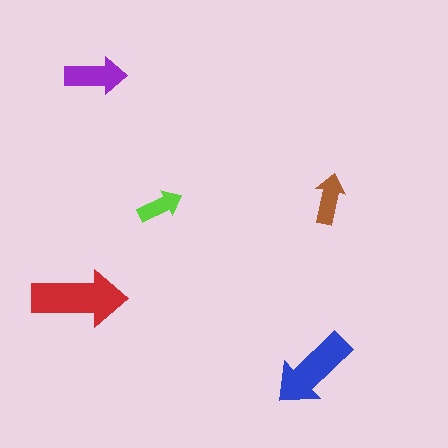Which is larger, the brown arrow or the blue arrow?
The blue one.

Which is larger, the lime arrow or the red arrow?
The red one.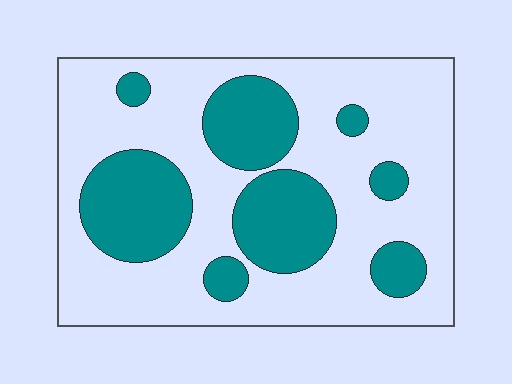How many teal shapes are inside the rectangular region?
8.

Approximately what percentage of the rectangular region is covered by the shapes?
Approximately 30%.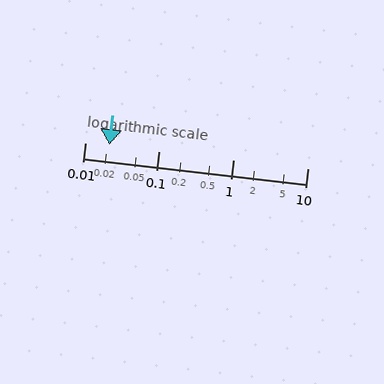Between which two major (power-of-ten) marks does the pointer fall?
The pointer is between 0.01 and 0.1.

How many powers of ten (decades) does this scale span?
The scale spans 3 decades, from 0.01 to 10.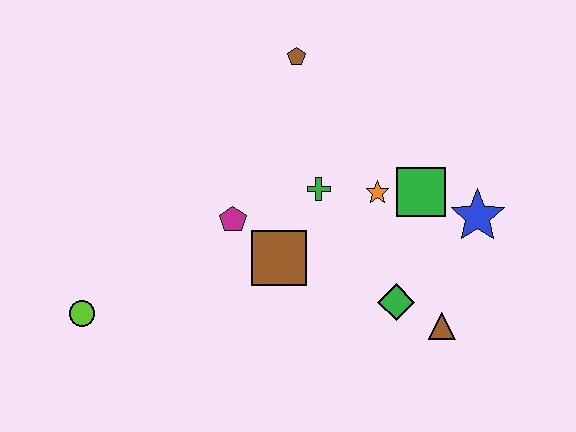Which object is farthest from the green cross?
The lime circle is farthest from the green cross.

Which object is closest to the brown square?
The magenta pentagon is closest to the brown square.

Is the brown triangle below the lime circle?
Yes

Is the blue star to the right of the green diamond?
Yes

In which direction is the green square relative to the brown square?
The green square is to the right of the brown square.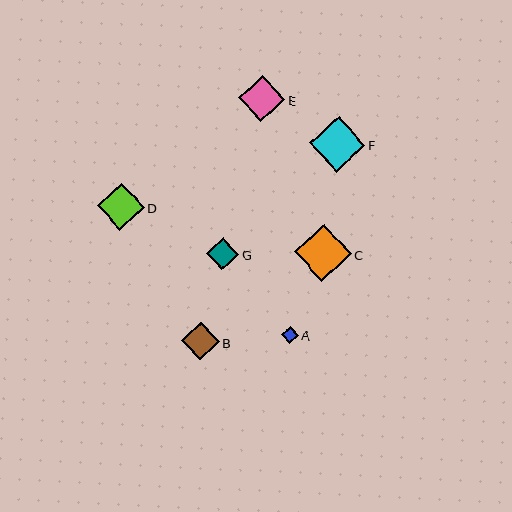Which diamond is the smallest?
Diamond A is the smallest with a size of approximately 17 pixels.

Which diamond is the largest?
Diamond C is the largest with a size of approximately 57 pixels.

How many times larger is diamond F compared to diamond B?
Diamond F is approximately 1.5 times the size of diamond B.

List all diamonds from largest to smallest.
From largest to smallest: C, F, D, E, B, G, A.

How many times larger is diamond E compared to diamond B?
Diamond E is approximately 1.2 times the size of diamond B.